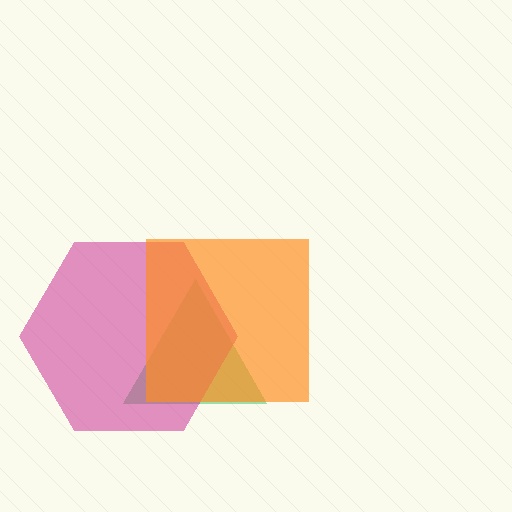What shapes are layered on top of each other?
The layered shapes are: a green triangle, a magenta hexagon, an orange square.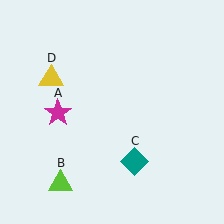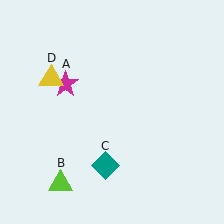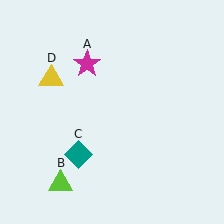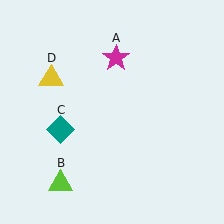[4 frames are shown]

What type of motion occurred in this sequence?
The magenta star (object A), teal diamond (object C) rotated clockwise around the center of the scene.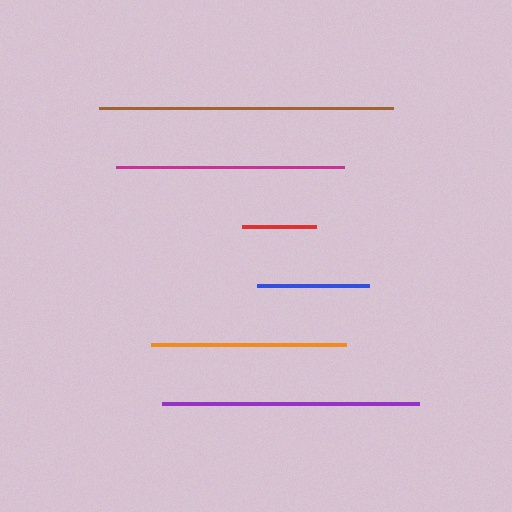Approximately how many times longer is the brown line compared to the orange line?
The brown line is approximately 1.5 times the length of the orange line.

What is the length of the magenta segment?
The magenta segment is approximately 228 pixels long.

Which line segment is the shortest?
The red line is the shortest at approximately 74 pixels.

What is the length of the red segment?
The red segment is approximately 74 pixels long.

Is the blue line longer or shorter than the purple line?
The purple line is longer than the blue line.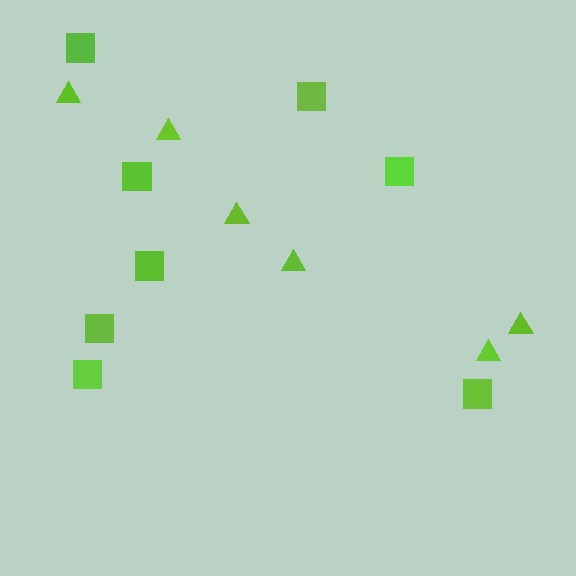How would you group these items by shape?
There are 2 groups: one group of squares (8) and one group of triangles (6).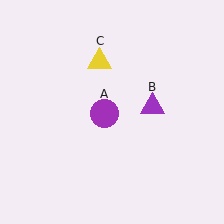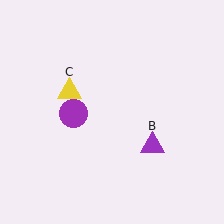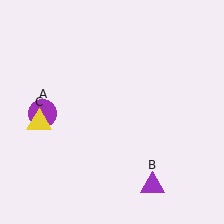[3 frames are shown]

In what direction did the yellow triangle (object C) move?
The yellow triangle (object C) moved down and to the left.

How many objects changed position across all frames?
3 objects changed position: purple circle (object A), purple triangle (object B), yellow triangle (object C).